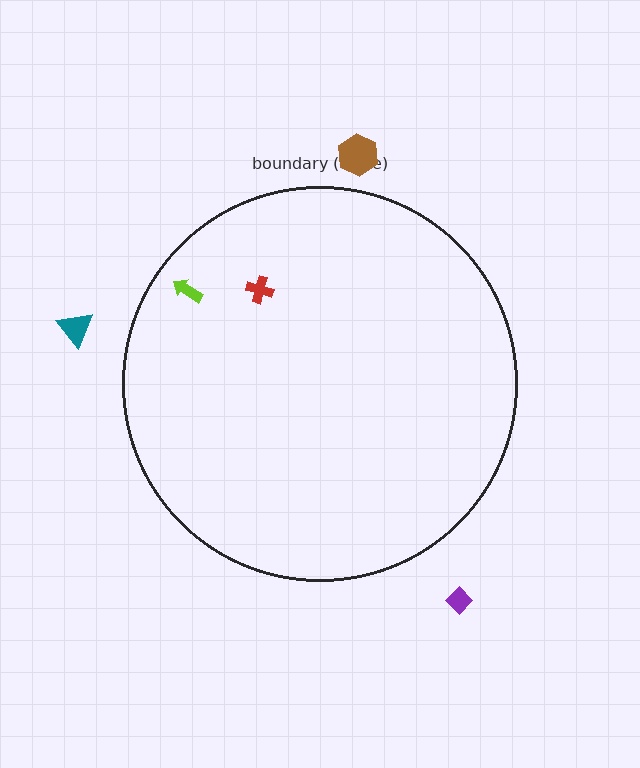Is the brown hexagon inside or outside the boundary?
Outside.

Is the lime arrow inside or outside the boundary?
Inside.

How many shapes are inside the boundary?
2 inside, 3 outside.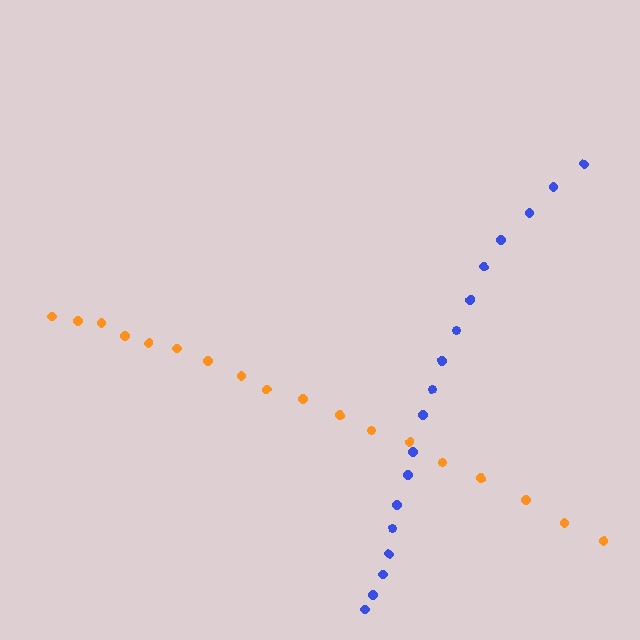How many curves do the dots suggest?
There are 2 distinct paths.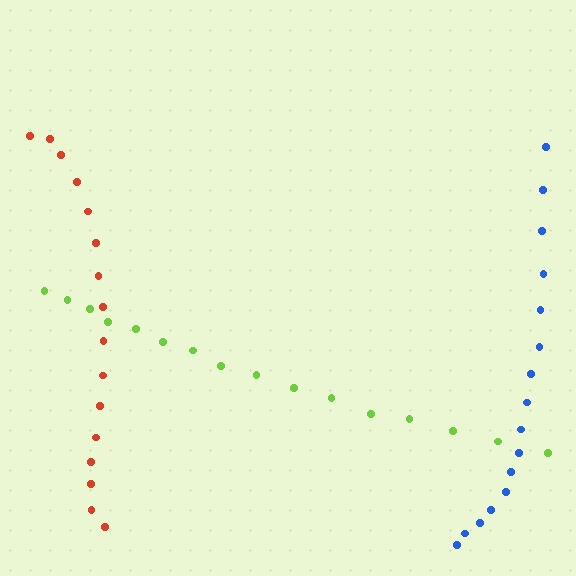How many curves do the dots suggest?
There are 3 distinct paths.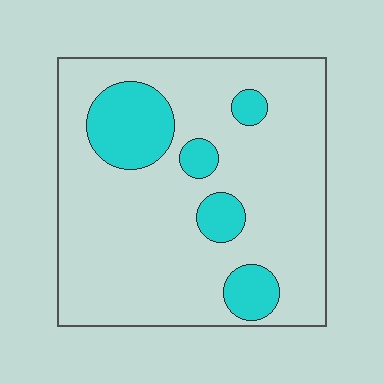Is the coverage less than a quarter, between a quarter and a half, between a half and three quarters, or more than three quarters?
Less than a quarter.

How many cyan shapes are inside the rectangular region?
5.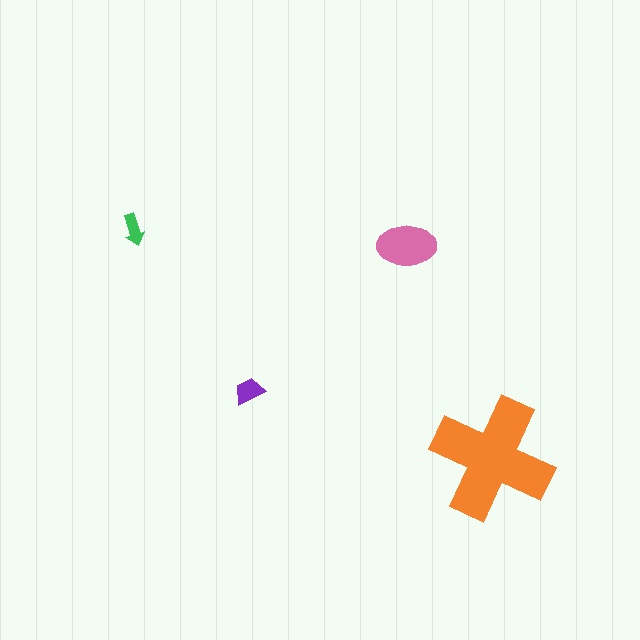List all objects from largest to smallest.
The orange cross, the pink ellipse, the purple trapezoid, the green arrow.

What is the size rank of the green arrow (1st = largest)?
4th.